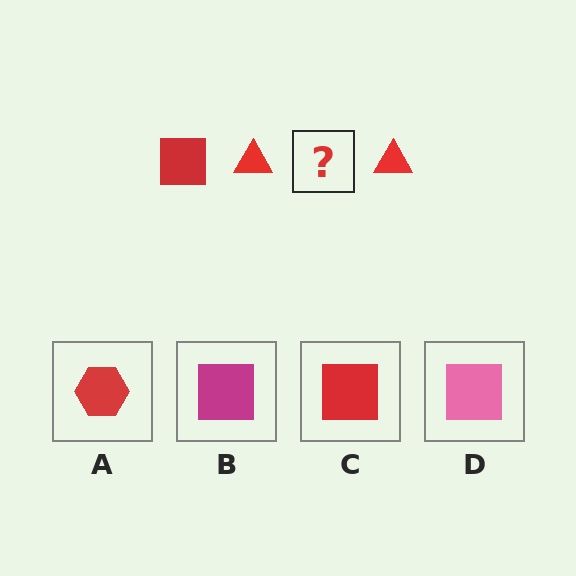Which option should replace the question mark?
Option C.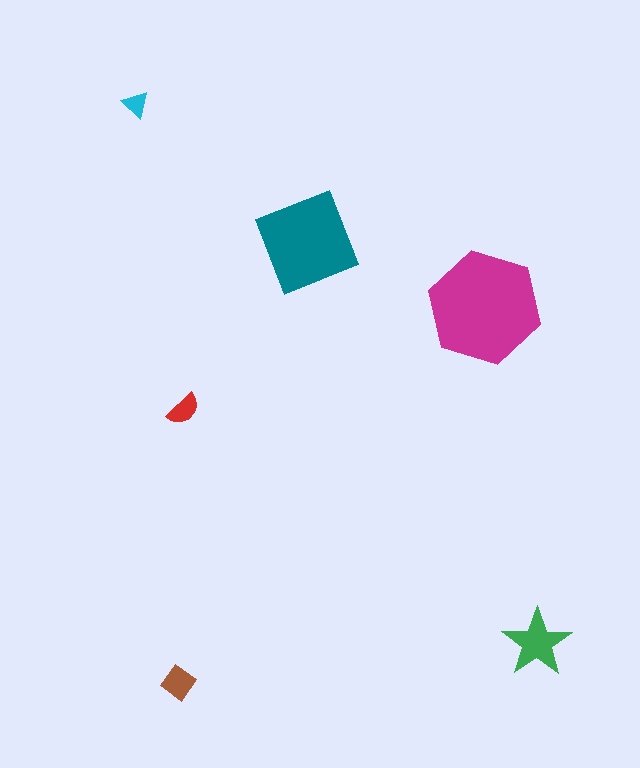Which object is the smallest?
The cyan triangle.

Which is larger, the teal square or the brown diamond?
The teal square.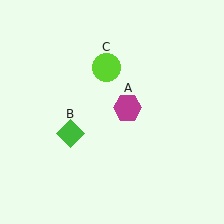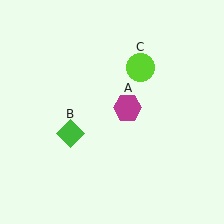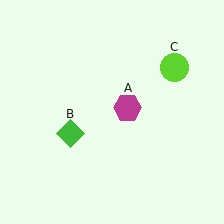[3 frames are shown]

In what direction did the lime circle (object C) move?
The lime circle (object C) moved right.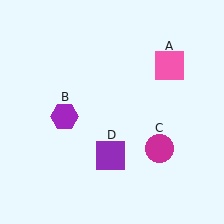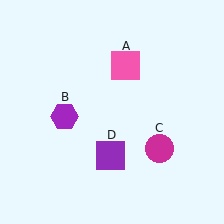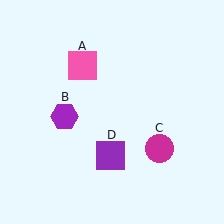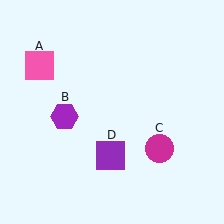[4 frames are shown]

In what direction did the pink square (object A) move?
The pink square (object A) moved left.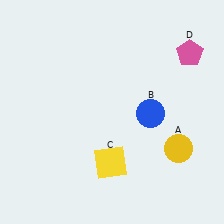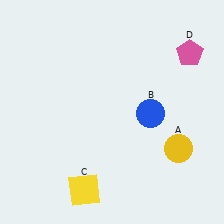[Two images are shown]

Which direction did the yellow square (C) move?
The yellow square (C) moved down.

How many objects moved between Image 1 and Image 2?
1 object moved between the two images.